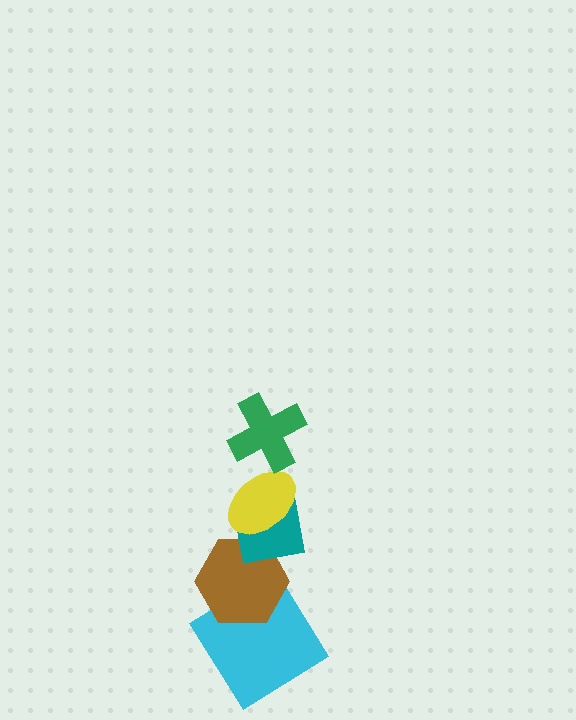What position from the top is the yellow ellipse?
The yellow ellipse is 2nd from the top.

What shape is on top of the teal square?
The yellow ellipse is on top of the teal square.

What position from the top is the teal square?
The teal square is 3rd from the top.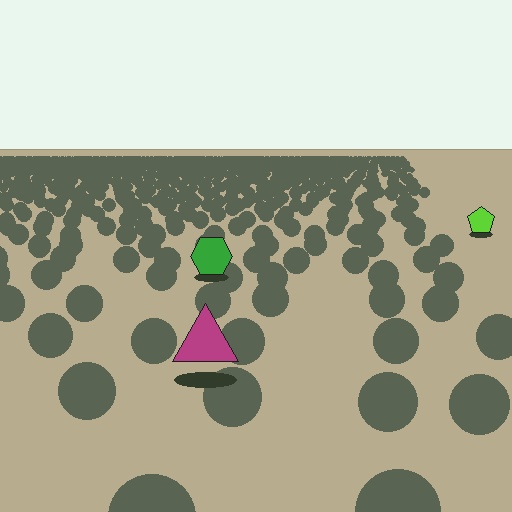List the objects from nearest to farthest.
From nearest to farthest: the magenta triangle, the green hexagon, the lime pentagon.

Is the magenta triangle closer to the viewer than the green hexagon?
Yes. The magenta triangle is closer — you can tell from the texture gradient: the ground texture is coarser near it.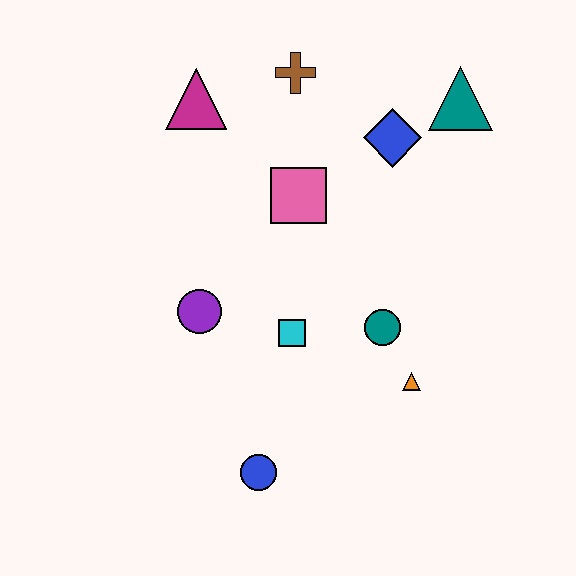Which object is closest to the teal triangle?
The blue diamond is closest to the teal triangle.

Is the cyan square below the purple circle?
Yes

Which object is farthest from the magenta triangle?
The blue circle is farthest from the magenta triangle.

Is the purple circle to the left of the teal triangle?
Yes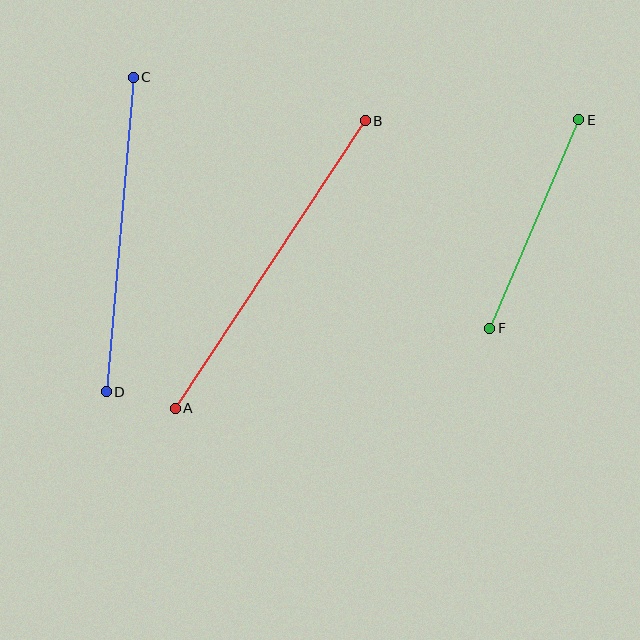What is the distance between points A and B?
The distance is approximately 345 pixels.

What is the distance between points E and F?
The distance is approximately 227 pixels.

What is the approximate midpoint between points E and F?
The midpoint is at approximately (534, 224) pixels.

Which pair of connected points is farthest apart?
Points A and B are farthest apart.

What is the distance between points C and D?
The distance is approximately 316 pixels.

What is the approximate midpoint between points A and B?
The midpoint is at approximately (270, 265) pixels.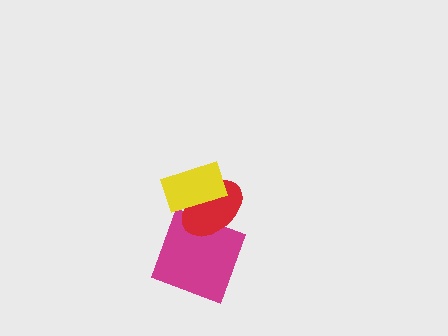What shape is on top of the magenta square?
The red ellipse is on top of the magenta square.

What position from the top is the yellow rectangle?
The yellow rectangle is 1st from the top.